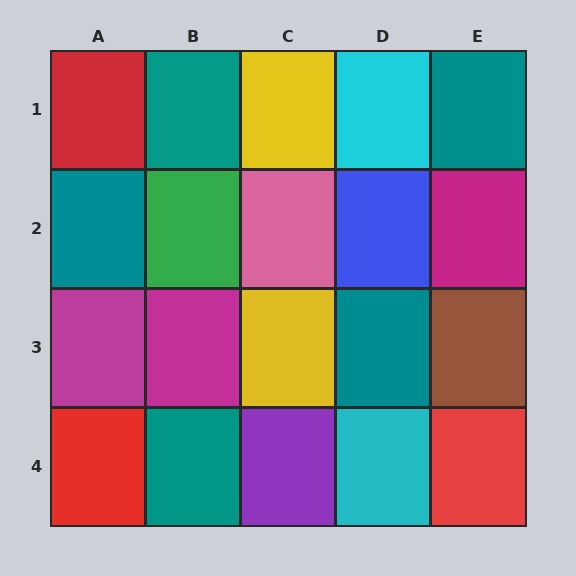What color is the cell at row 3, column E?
Brown.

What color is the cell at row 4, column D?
Cyan.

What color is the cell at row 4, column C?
Purple.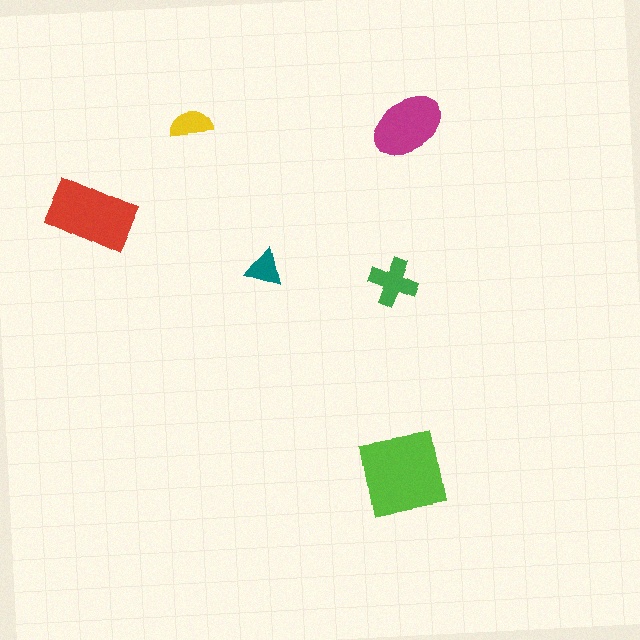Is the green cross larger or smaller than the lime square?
Smaller.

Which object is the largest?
The lime square.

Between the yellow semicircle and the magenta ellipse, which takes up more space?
The magenta ellipse.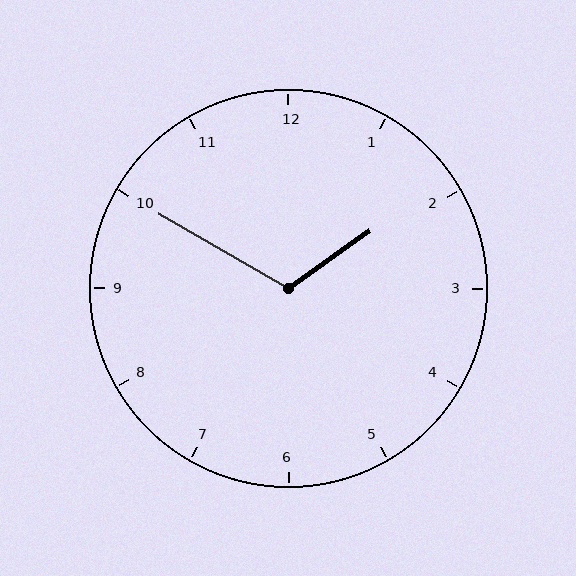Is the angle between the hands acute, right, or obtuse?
It is obtuse.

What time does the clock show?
1:50.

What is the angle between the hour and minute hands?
Approximately 115 degrees.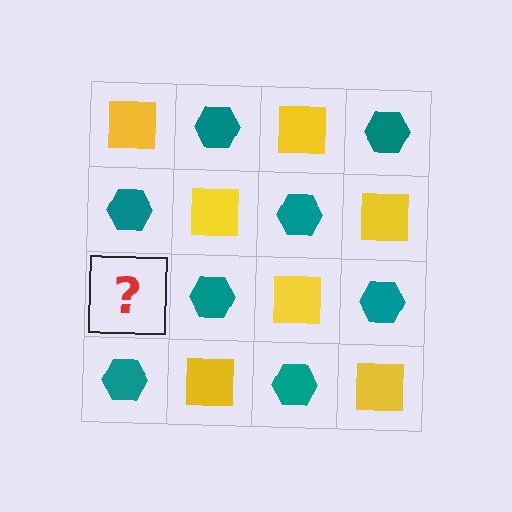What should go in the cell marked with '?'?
The missing cell should contain a yellow square.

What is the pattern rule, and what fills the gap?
The rule is that it alternates yellow square and teal hexagon in a checkerboard pattern. The gap should be filled with a yellow square.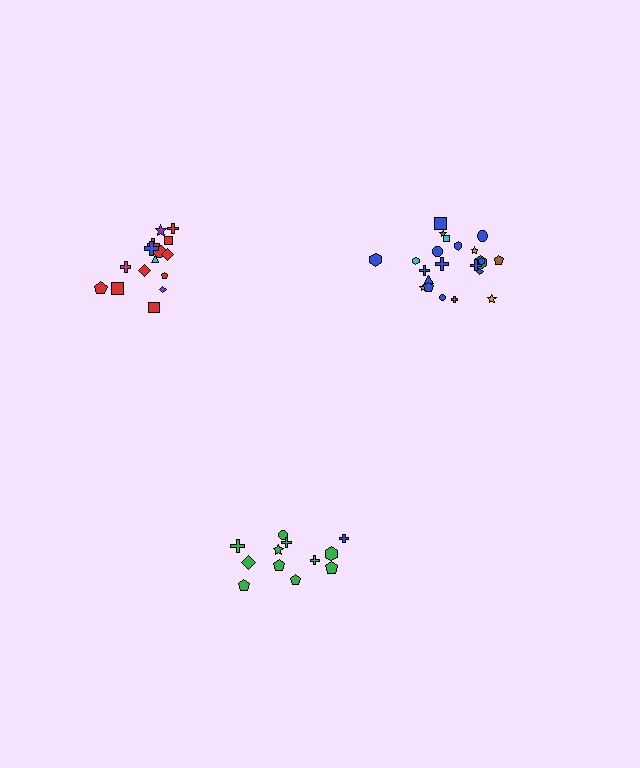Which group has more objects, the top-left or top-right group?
The top-right group.